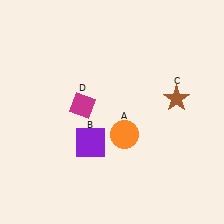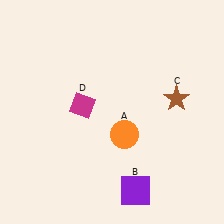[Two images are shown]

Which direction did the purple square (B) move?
The purple square (B) moved down.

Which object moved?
The purple square (B) moved down.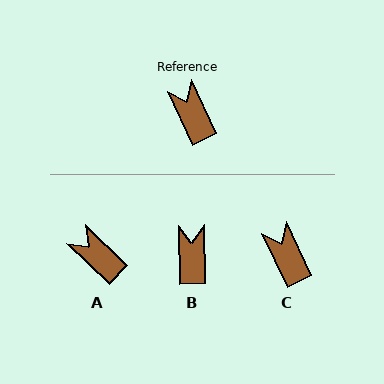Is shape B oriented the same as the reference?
No, it is off by about 24 degrees.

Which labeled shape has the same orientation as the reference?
C.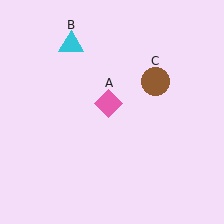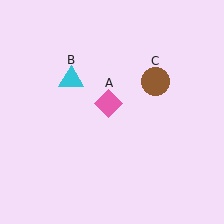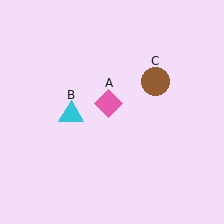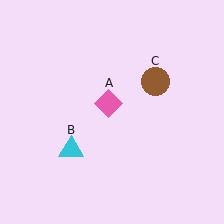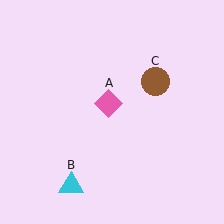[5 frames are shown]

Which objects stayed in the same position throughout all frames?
Pink diamond (object A) and brown circle (object C) remained stationary.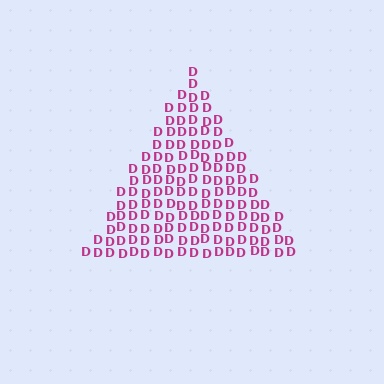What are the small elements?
The small elements are letter D's.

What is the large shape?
The large shape is a triangle.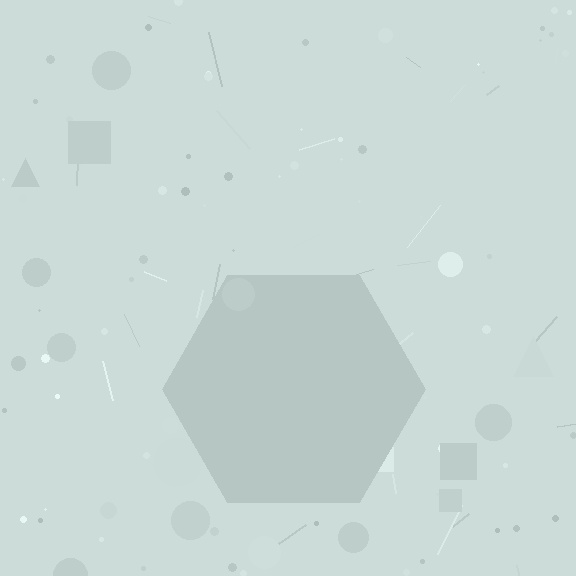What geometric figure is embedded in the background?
A hexagon is embedded in the background.